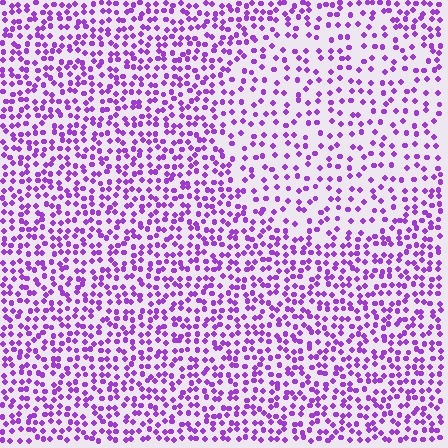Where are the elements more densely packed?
The elements are more densely packed outside the circle boundary.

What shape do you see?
I see a circle.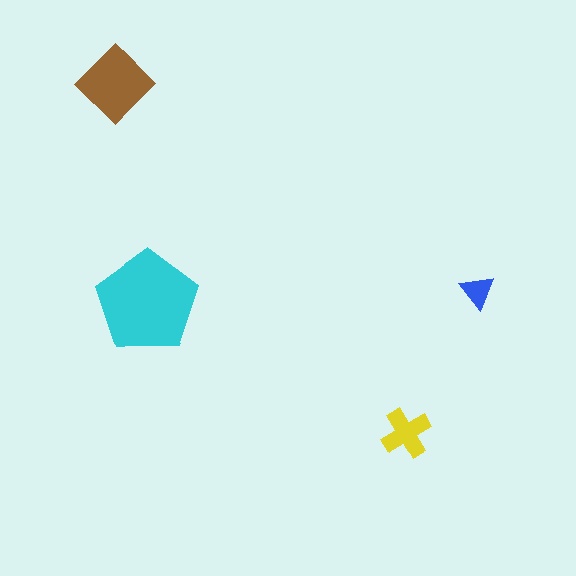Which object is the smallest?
The blue triangle.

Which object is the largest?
The cyan pentagon.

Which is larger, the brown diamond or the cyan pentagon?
The cyan pentagon.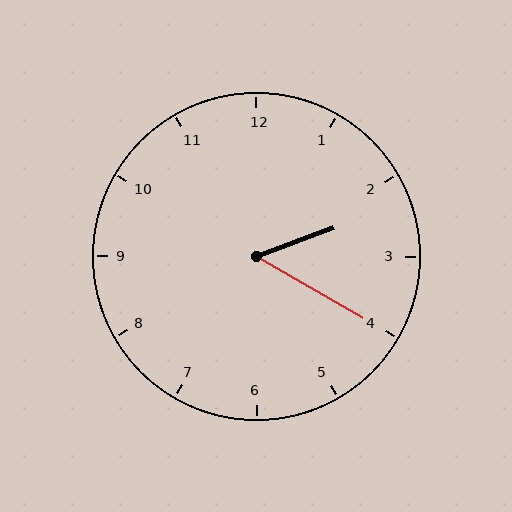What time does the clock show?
2:20.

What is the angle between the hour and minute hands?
Approximately 50 degrees.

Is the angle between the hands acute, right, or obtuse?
It is acute.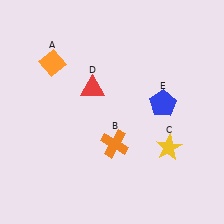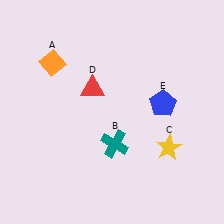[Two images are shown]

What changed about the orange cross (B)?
In Image 1, B is orange. In Image 2, it changed to teal.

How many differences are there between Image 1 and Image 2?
There is 1 difference between the two images.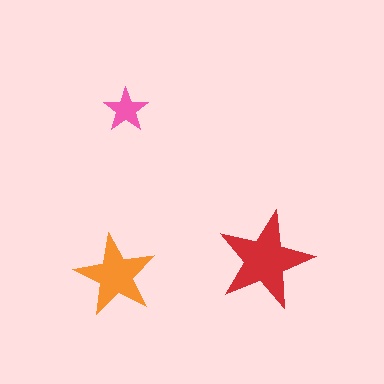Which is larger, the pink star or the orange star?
The orange one.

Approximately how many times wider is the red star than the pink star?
About 2 times wider.